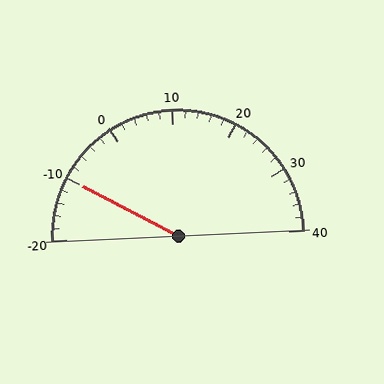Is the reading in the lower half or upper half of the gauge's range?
The reading is in the lower half of the range (-20 to 40).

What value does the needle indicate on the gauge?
The needle indicates approximately -10.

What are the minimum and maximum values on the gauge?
The gauge ranges from -20 to 40.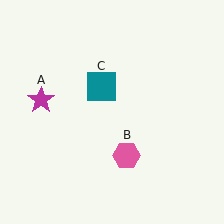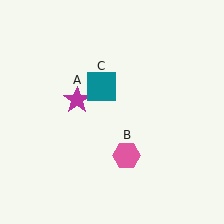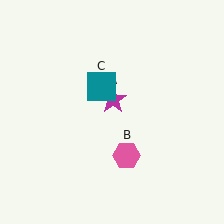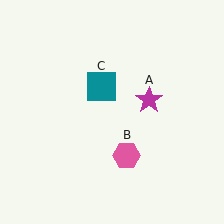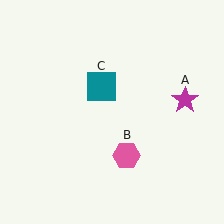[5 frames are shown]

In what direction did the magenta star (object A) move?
The magenta star (object A) moved right.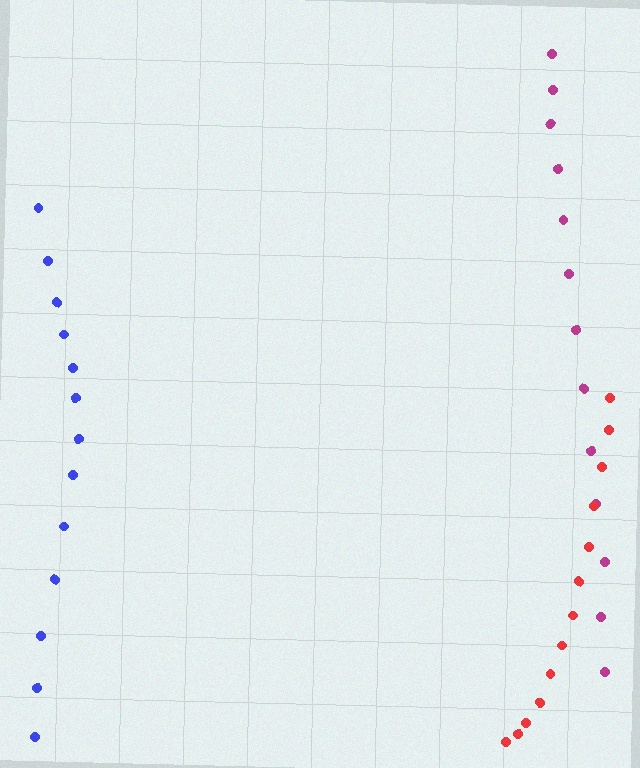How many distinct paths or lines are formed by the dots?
There are 3 distinct paths.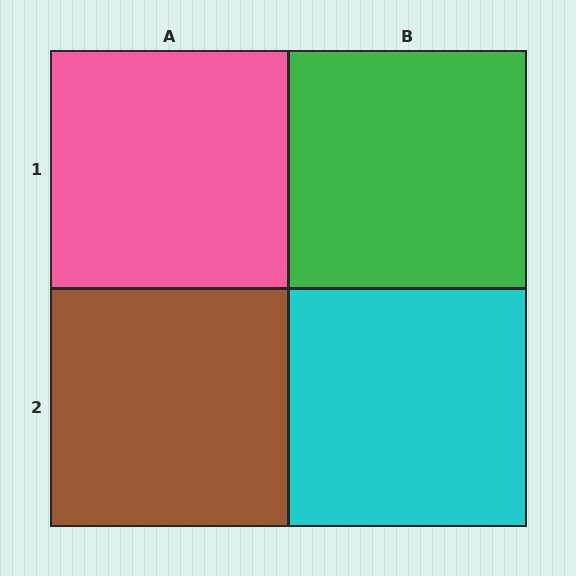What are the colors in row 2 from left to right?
Brown, cyan.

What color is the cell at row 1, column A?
Pink.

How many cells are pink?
1 cell is pink.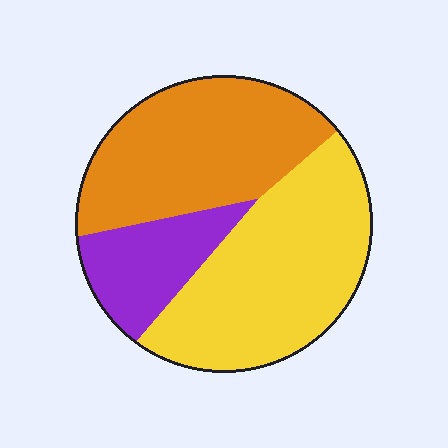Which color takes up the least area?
Purple, at roughly 15%.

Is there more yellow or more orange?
Yellow.